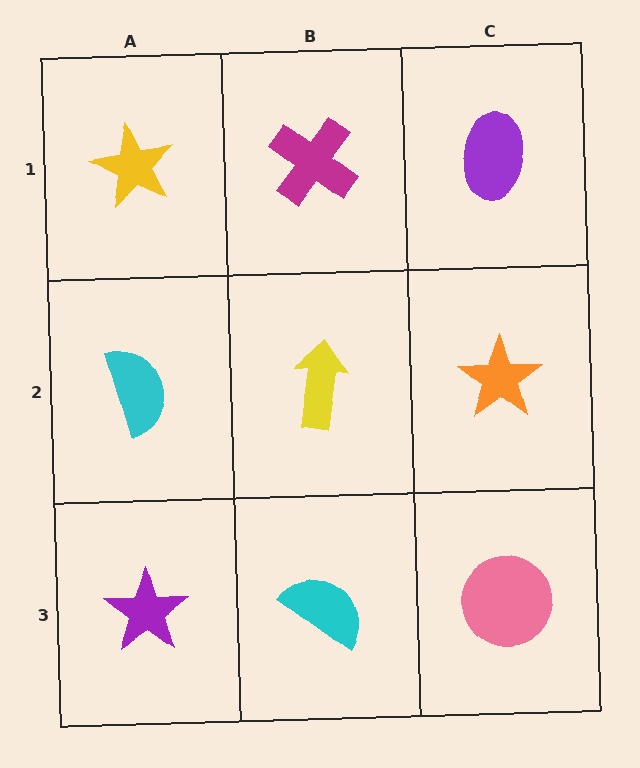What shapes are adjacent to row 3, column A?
A cyan semicircle (row 2, column A), a cyan semicircle (row 3, column B).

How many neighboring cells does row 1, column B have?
3.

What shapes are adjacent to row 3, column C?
An orange star (row 2, column C), a cyan semicircle (row 3, column B).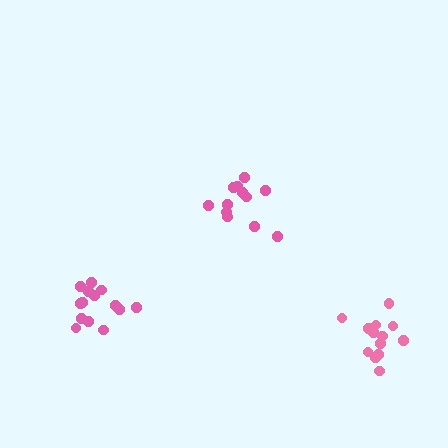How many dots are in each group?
Group 1: 13 dots, Group 2: 14 dots, Group 3: 12 dots (39 total).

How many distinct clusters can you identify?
There are 3 distinct clusters.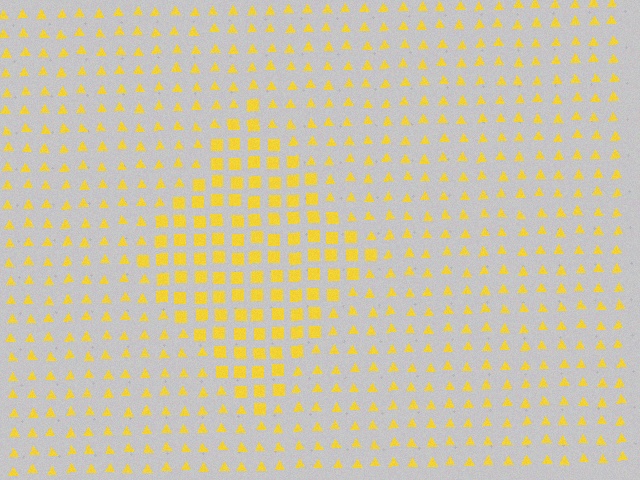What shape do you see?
I see a diamond.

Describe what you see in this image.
The image is filled with small yellow elements arranged in a uniform grid. A diamond-shaped region contains squares, while the surrounding area contains triangles. The boundary is defined purely by the change in element shape.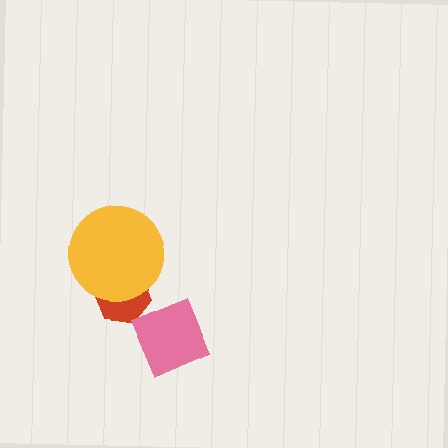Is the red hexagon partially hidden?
Yes, it is partially covered by another shape.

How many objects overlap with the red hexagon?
2 objects overlap with the red hexagon.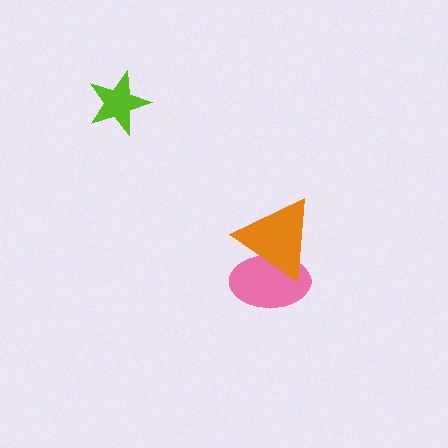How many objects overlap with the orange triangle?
1 object overlaps with the orange triangle.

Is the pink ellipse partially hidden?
Yes, it is partially covered by another shape.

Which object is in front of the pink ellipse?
The orange triangle is in front of the pink ellipse.